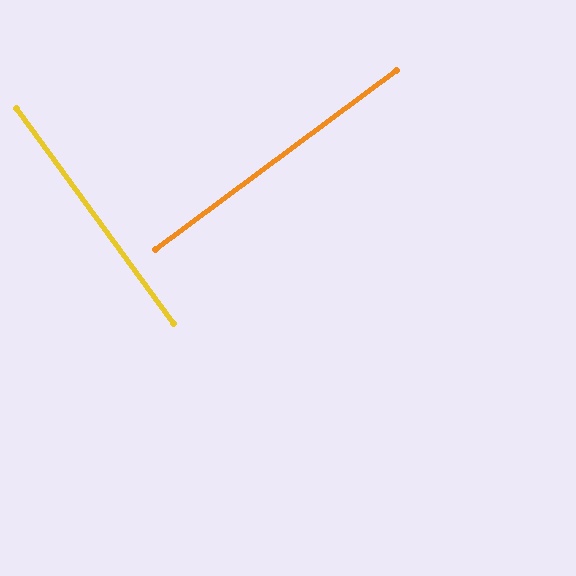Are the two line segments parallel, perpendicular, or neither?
Perpendicular — they meet at approximately 89°.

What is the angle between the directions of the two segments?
Approximately 89 degrees.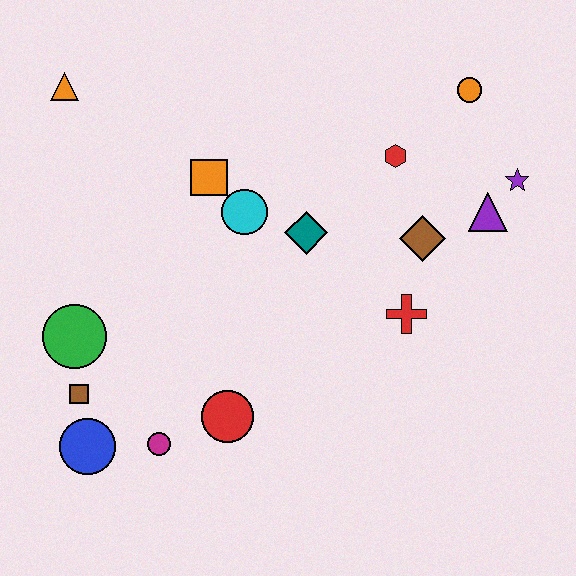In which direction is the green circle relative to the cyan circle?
The green circle is to the left of the cyan circle.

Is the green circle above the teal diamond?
No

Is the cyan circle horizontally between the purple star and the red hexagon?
No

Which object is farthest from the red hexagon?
The blue circle is farthest from the red hexagon.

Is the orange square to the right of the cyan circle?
No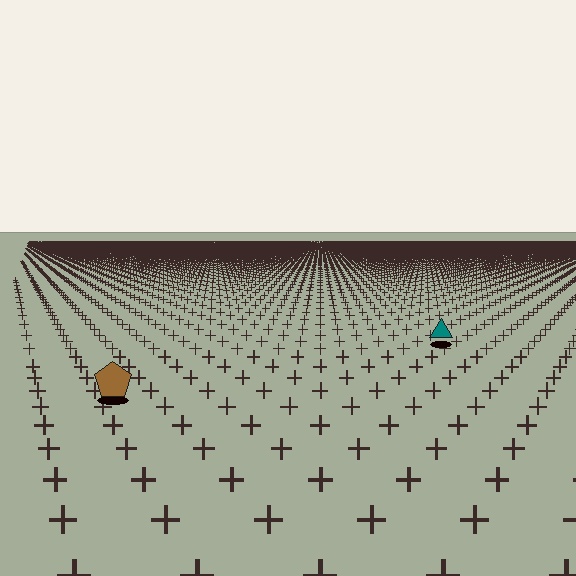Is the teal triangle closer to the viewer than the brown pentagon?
No. The brown pentagon is closer — you can tell from the texture gradient: the ground texture is coarser near it.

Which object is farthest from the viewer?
The teal triangle is farthest from the viewer. It appears smaller and the ground texture around it is denser.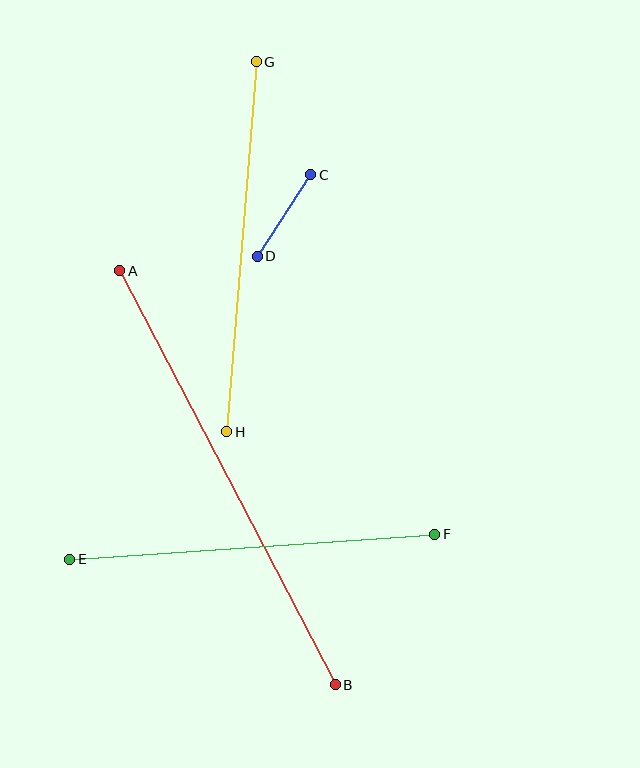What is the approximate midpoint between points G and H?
The midpoint is at approximately (242, 247) pixels.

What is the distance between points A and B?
The distance is approximately 467 pixels.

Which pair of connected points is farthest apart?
Points A and B are farthest apart.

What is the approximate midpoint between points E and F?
The midpoint is at approximately (252, 547) pixels.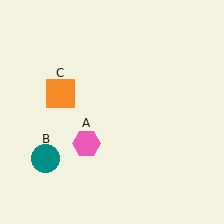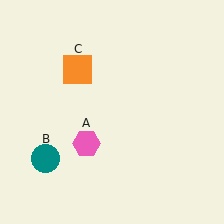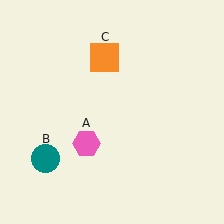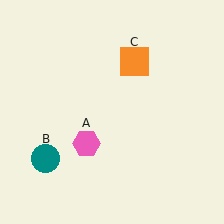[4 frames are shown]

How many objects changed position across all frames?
1 object changed position: orange square (object C).